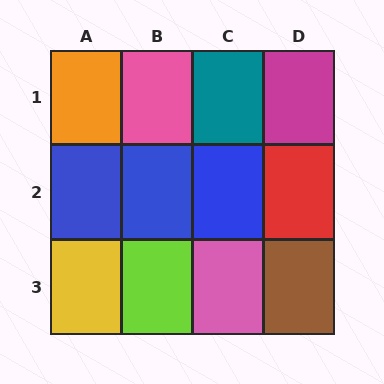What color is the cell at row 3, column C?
Pink.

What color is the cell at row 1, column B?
Pink.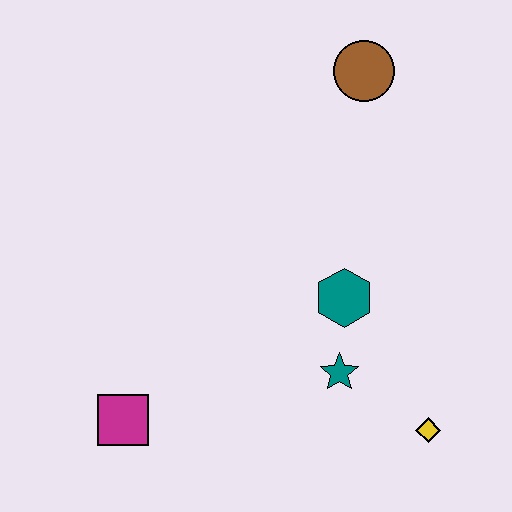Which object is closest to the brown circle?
The teal hexagon is closest to the brown circle.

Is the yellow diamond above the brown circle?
No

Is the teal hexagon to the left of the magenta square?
No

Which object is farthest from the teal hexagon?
The magenta square is farthest from the teal hexagon.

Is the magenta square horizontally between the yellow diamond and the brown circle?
No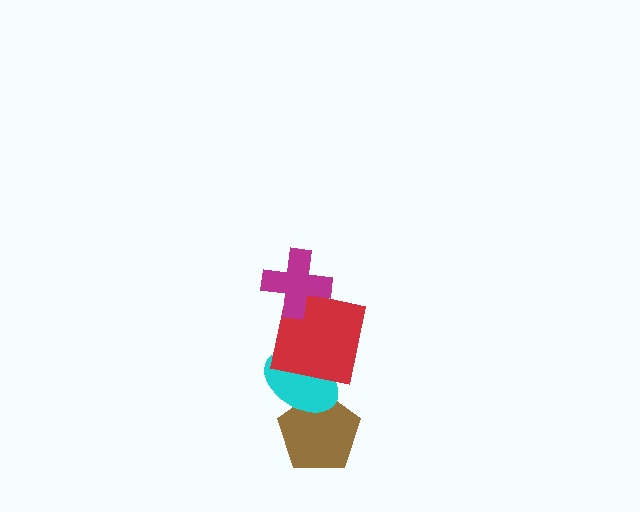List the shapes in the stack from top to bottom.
From top to bottom: the magenta cross, the red square, the cyan ellipse, the brown pentagon.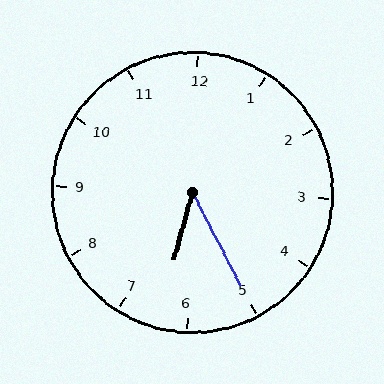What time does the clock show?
6:25.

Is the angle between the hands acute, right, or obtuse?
It is acute.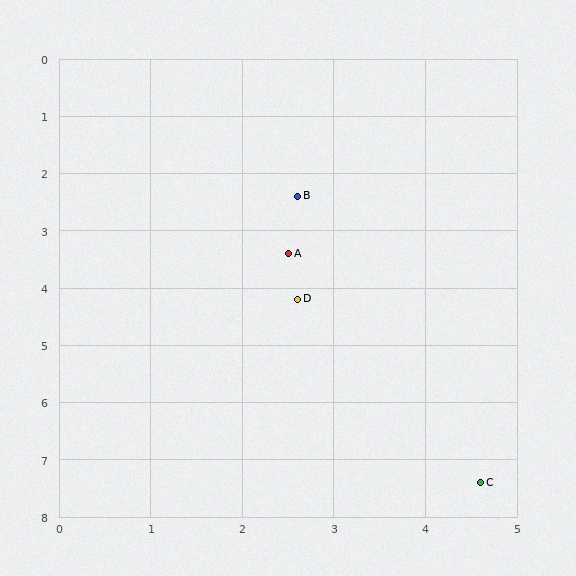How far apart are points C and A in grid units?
Points C and A are about 4.5 grid units apart.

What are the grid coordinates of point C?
Point C is at approximately (4.6, 7.4).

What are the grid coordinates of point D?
Point D is at approximately (2.6, 4.2).